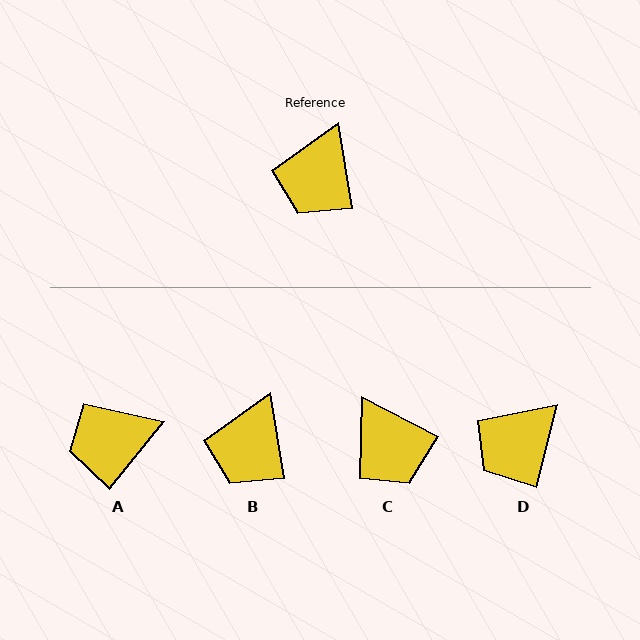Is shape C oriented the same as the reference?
No, it is off by about 53 degrees.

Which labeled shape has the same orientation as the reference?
B.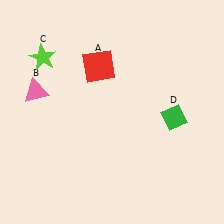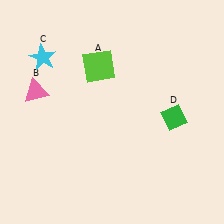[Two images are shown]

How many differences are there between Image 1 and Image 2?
There are 2 differences between the two images.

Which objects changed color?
A changed from red to lime. C changed from lime to cyan.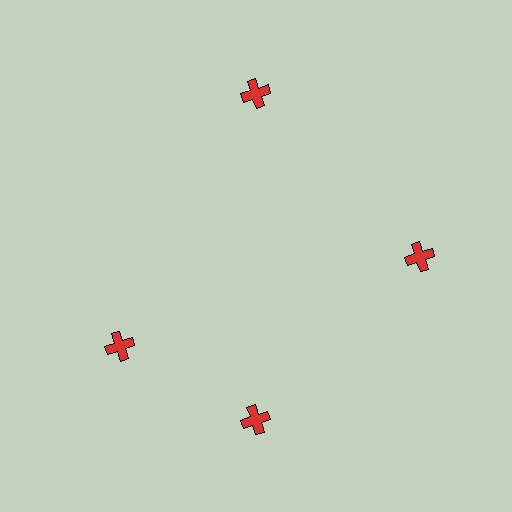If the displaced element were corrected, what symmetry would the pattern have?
It would have 4-fold rotational symmetry — the pattern would map onto itself every 90 degrees.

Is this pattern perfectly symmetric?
No. The 4 red crosses are arranged in a ring, but one element near the 9 o'clock position is rotated out of alignment along the ring, breaking the 4-fold rotational symmetry.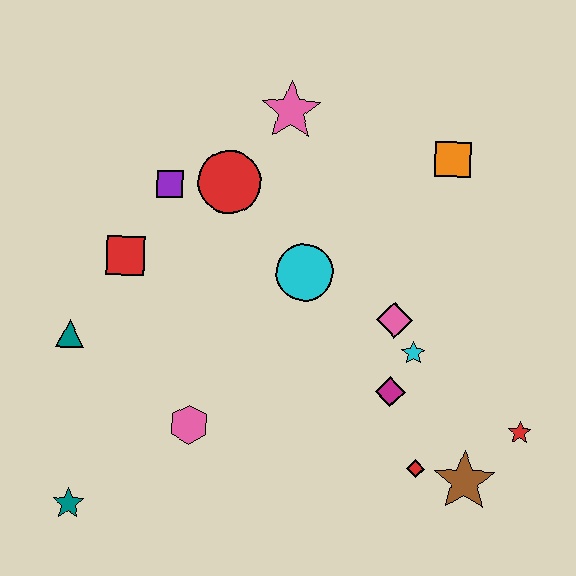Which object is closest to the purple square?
The red circle is closest to the purple square.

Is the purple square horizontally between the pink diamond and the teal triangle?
Yes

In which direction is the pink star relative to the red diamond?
The pink star is above the red diamond.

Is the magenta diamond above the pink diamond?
No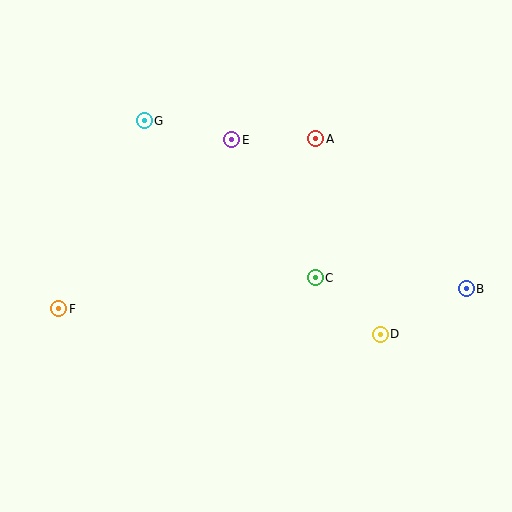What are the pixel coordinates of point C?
Point C is at (315, 278).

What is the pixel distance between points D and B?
The distance between D and B is 98 pixels.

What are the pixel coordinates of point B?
Point B is at (466, 289).